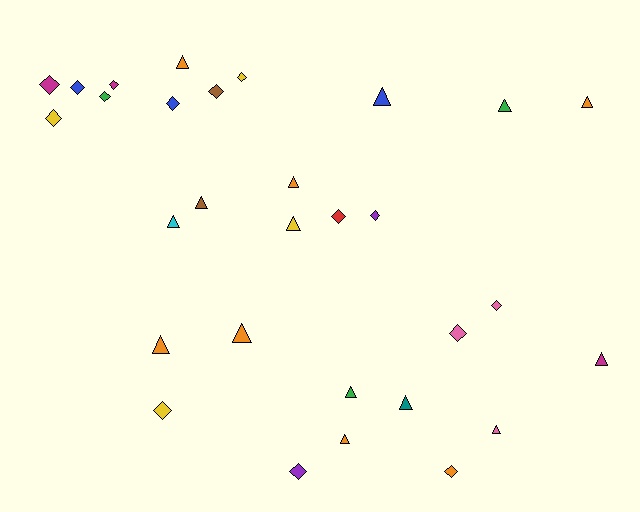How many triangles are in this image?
There are 15 triangles.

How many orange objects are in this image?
There are 7 orange objects.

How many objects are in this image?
There are 30 objects.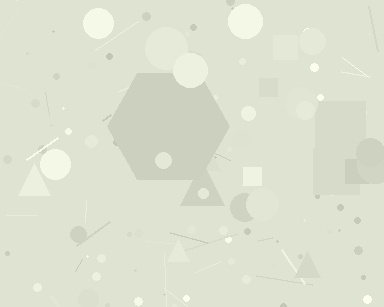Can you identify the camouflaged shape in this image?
The camouflaged shape is a hexagon.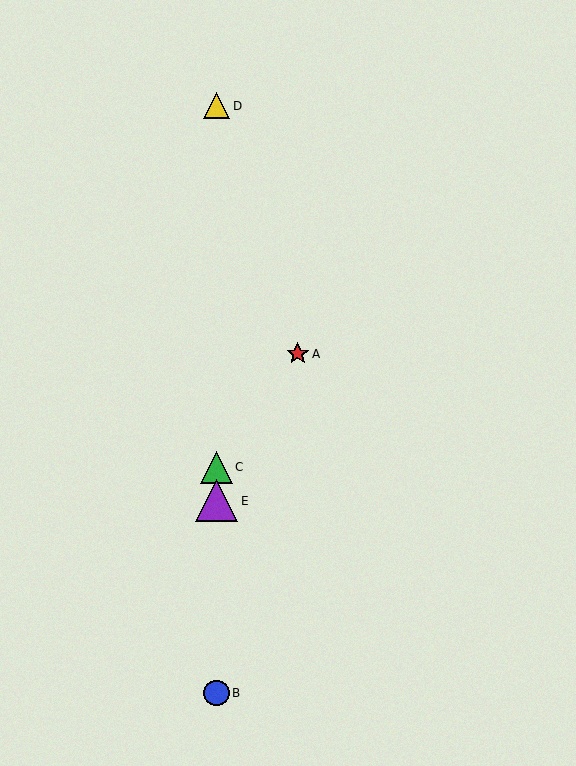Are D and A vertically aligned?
No, D is at x≈217 and A is at x≈298.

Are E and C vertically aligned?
Yes, both are at x≈217.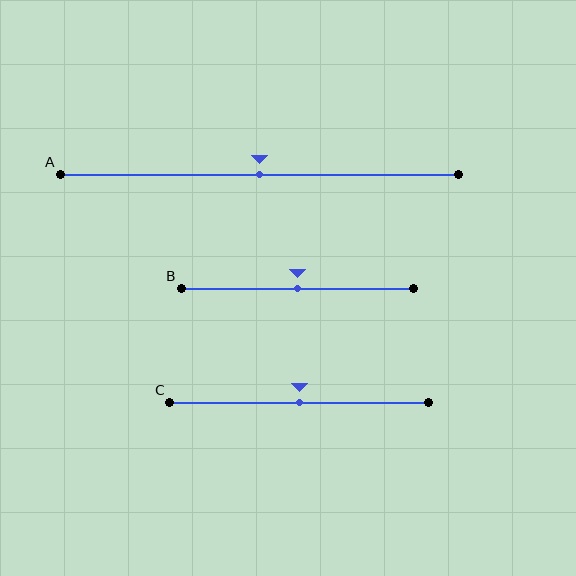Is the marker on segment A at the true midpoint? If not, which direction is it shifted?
Yes, the marker on segment A is at the true midpoint.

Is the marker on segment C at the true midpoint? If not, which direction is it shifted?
Yes, the marker on segment C is at the true midpoint.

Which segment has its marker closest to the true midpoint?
Segment A has its marker closest to the true midpoint.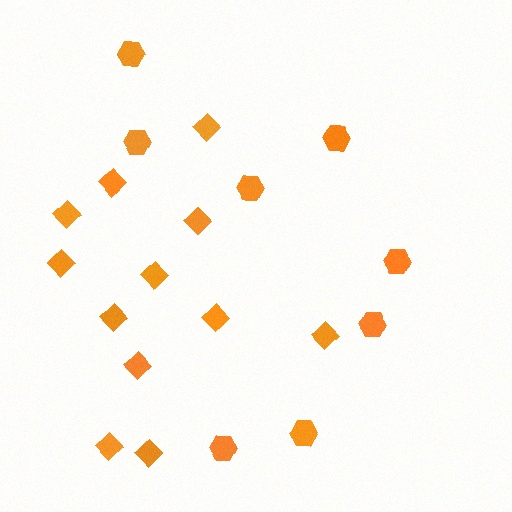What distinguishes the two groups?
There are 2 groups: one group of hexagons (8) and one group of diamonds (12).